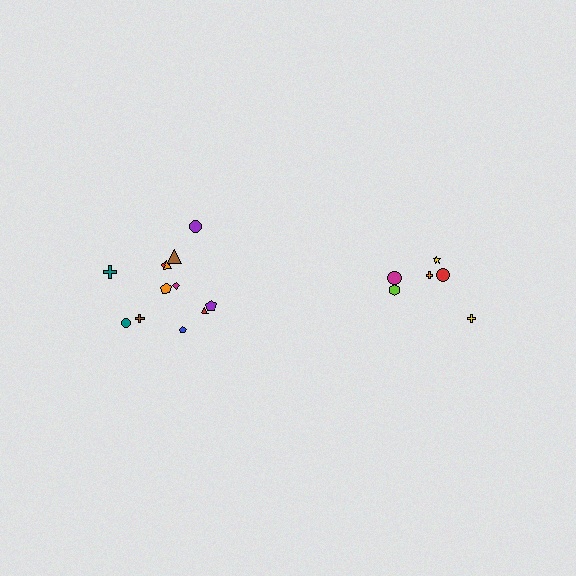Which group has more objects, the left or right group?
The left group.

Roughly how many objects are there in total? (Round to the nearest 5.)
Roughly 20 objects in total.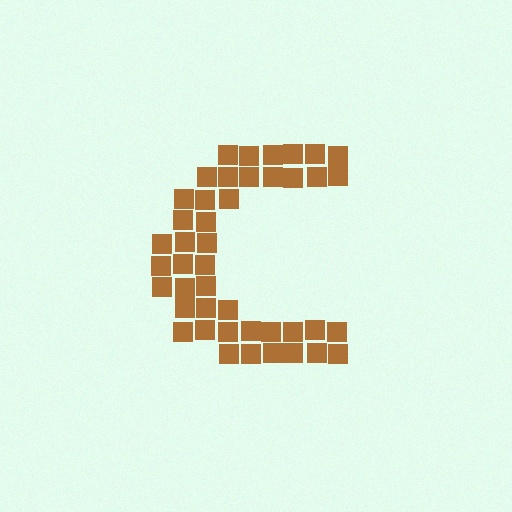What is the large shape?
The large shape is the letter C.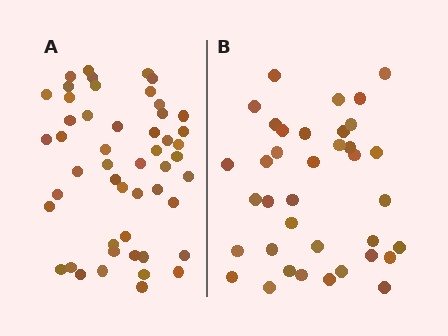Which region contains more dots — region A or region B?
Region A (the left region) has more dots.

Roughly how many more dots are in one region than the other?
Region A has approximately 15 more dots than region B.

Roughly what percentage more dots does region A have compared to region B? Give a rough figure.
About 35% more.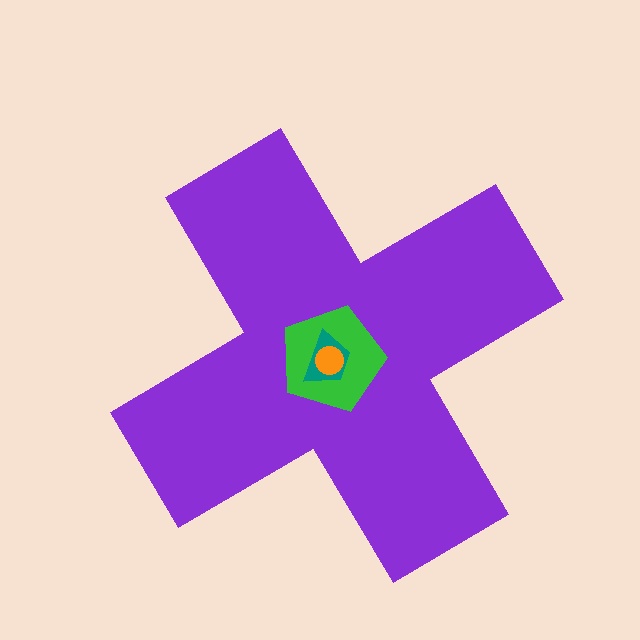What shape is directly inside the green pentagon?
The teal trapezoid.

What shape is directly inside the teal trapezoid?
The orange circle.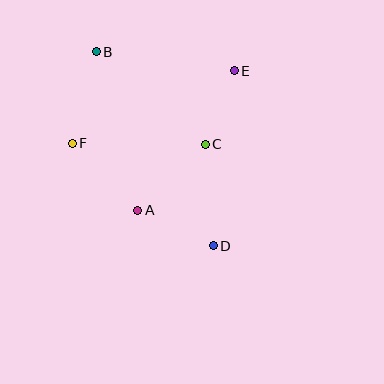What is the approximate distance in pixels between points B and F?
The distance between B and F is approximately 95 pixels.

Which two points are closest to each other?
Points C and E are closest to each other.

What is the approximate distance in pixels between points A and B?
The distance between A and B is approximately 164 pixels.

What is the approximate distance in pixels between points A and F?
The distance between A and F is approximately 93 pixels.